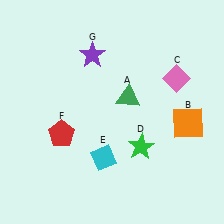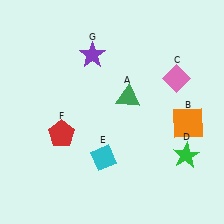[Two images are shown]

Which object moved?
The green star (D) moved right.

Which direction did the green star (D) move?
The green star (D) moved right.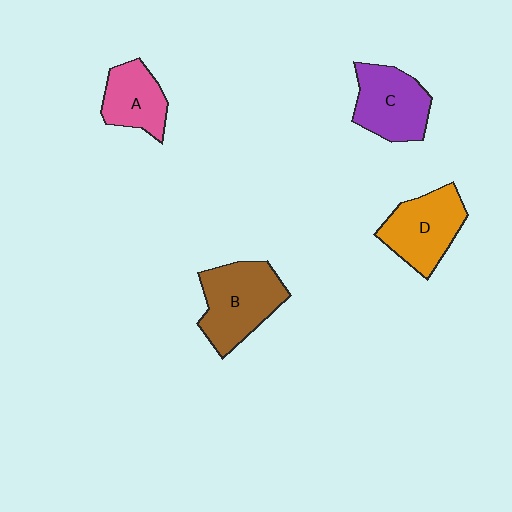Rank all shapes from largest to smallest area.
From largest to smallest: B (brown), D (orange), C (purple), A (pink).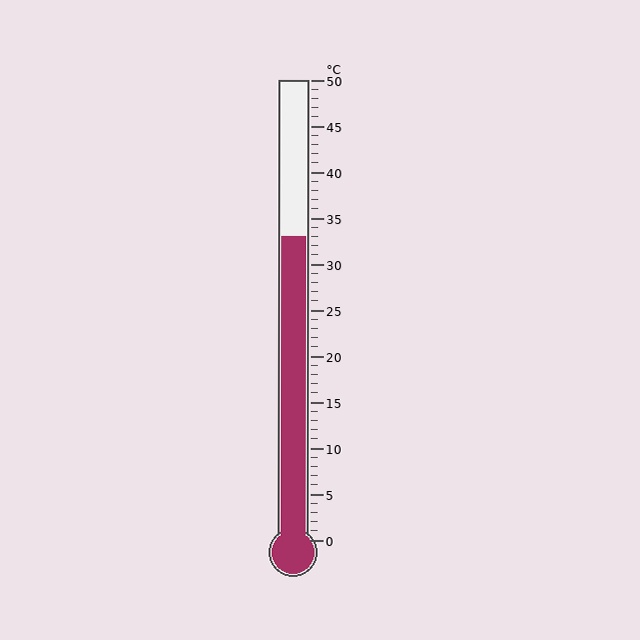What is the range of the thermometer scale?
The thermometer scale ranges from 0°C to 50°C.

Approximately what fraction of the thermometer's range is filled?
The thermometer is filled to approximately 65% of its range.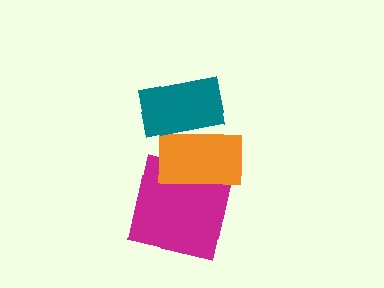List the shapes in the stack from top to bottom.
From top to bottom: the teal rectangle, the orange rectangle, the magenta square.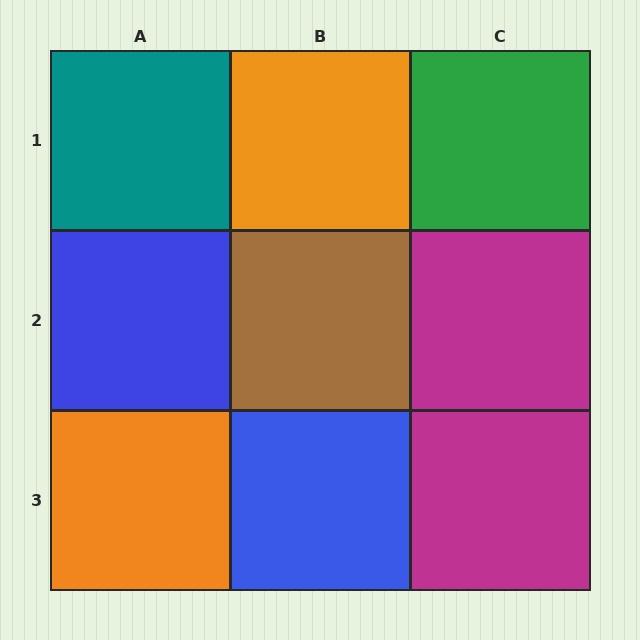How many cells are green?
1 cell is green.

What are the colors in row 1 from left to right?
Teal, orange, green.